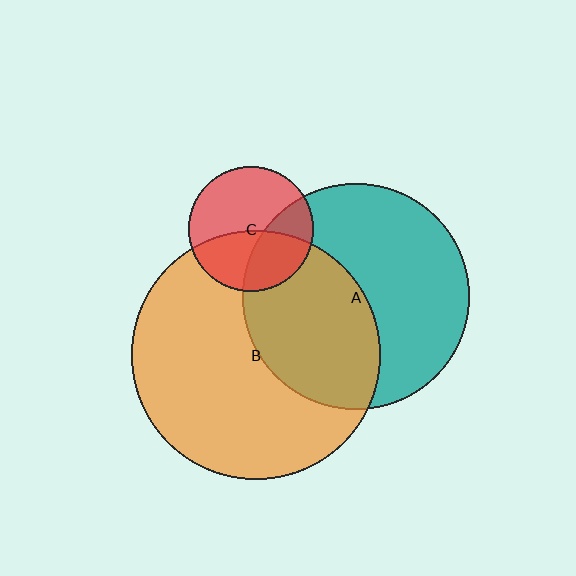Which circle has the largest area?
Circle B (orange).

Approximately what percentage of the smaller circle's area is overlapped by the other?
Approximately 35%.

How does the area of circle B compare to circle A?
Approximately 1.2 times.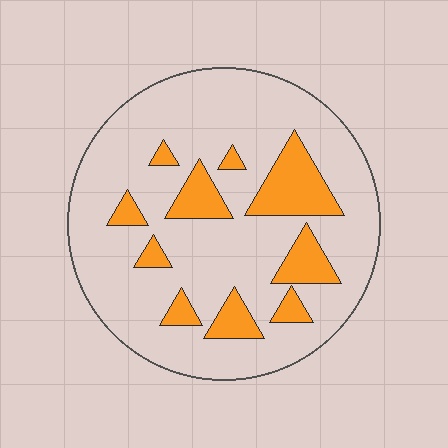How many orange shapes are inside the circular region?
10.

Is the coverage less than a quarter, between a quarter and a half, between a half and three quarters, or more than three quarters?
Less than a quarter.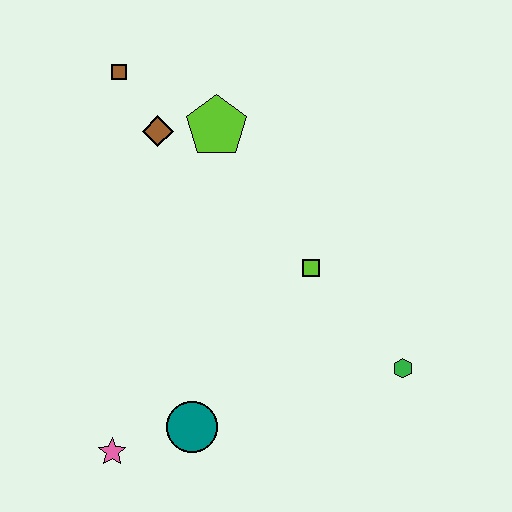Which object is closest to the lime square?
The green hexagon is closest to the lime square.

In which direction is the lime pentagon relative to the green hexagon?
The lime pentagon is above the green hexagon.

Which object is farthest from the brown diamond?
The green hexagon is farthest from the brown diamond.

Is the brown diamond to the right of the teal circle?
No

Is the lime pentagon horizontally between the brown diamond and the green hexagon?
Yes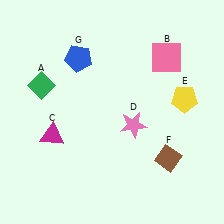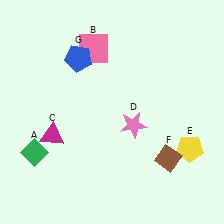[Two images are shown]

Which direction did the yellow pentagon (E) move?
The yellow pentagon (E) moved down.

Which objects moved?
The objects that moved are: the green diamond (A), the pink square (B), the yellow pentagon (E).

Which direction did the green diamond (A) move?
The green diamond (A) moved down.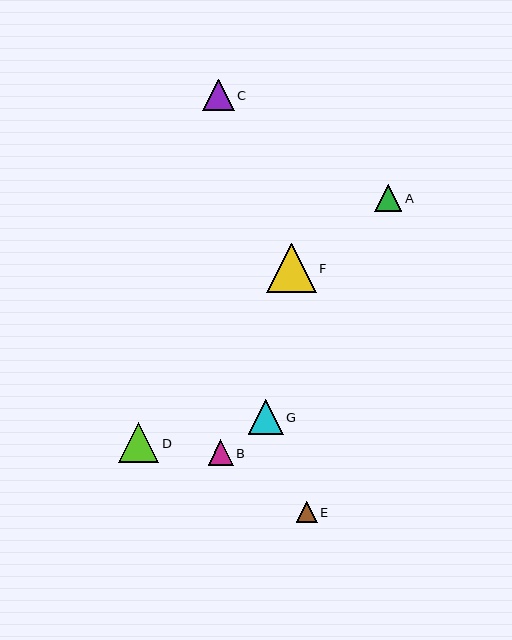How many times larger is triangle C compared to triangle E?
Triangle C is approximately 1.5 times the size of triangle E.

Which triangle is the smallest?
Triangle E is the smallest with a size of approximately 21 pixels.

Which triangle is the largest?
Triangle F is the largest with a size of approximately 50 pixels.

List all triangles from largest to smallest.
From largest to smallest: F, D, G, C, A, B, E.